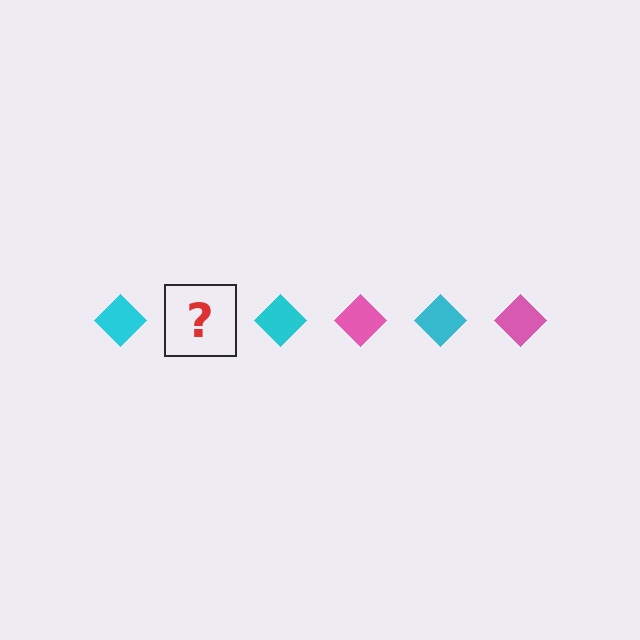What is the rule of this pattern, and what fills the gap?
The rule is that the pattern cycles through cyan, pink diamonds. The gap should be filled with a pink diamond.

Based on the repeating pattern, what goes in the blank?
The blank should be a pink diamond.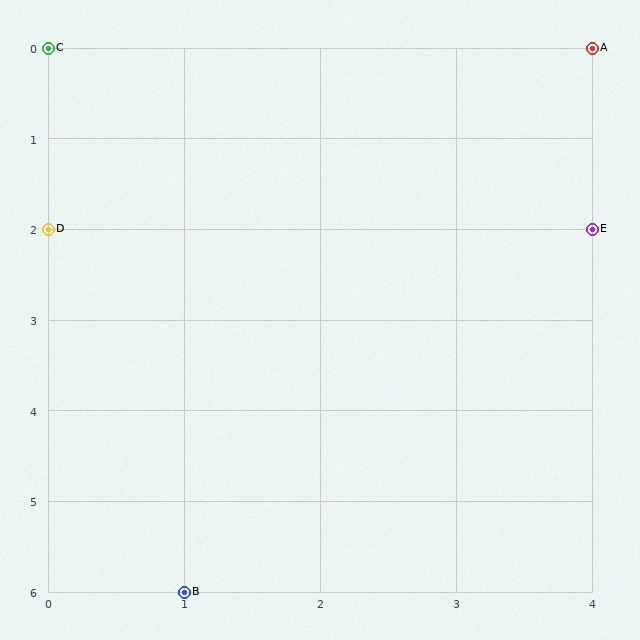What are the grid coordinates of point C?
Point C is at grid coordinates (0, 0).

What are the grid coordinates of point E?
Point E is at grid coordinates (4, 2).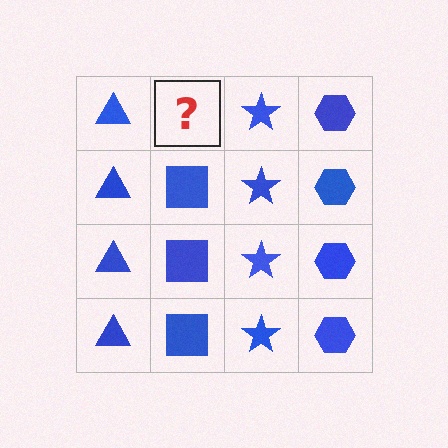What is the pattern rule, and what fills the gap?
The rule is that each column has a consistent shape. The gap should be filled with a blue square.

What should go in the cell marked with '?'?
The missing cell should contain a blue square.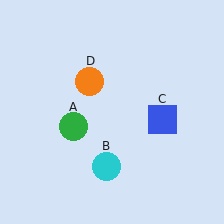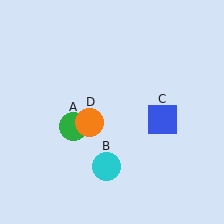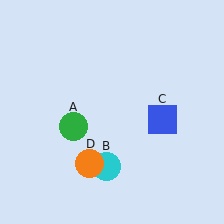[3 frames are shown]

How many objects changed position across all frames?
1 object changed position: orange circle (object D).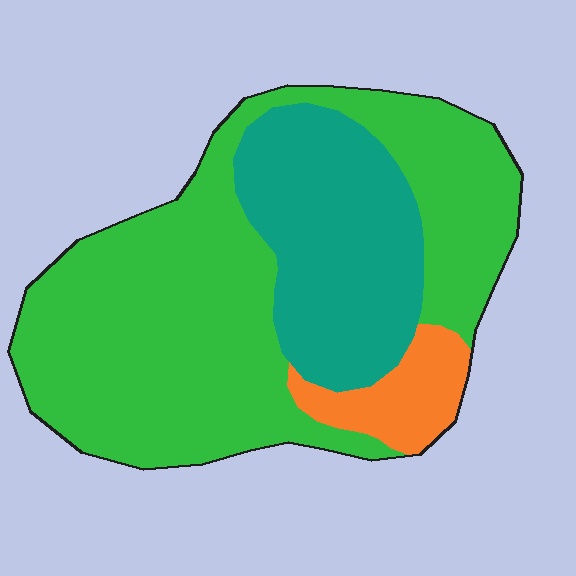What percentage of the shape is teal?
Teal covers roughly 30% of the shape.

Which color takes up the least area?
Orange, at roughly 10%.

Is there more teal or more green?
Green.